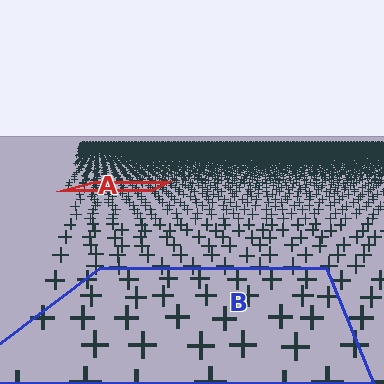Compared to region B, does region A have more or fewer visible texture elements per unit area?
Region A has more texture elements per unit area — they are packed more densely because it is farther away.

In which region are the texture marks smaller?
The texture marks are smaller in region A, because it is farther away.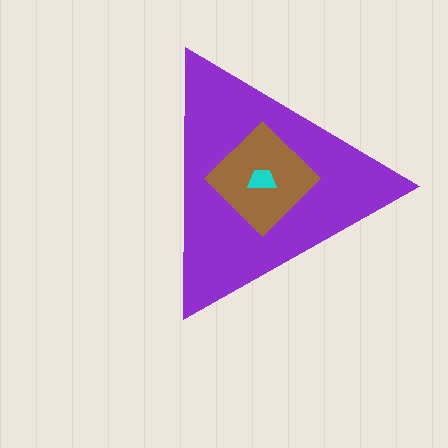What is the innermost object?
The cyan trapezoid.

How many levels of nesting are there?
3.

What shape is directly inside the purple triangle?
The brown diamond.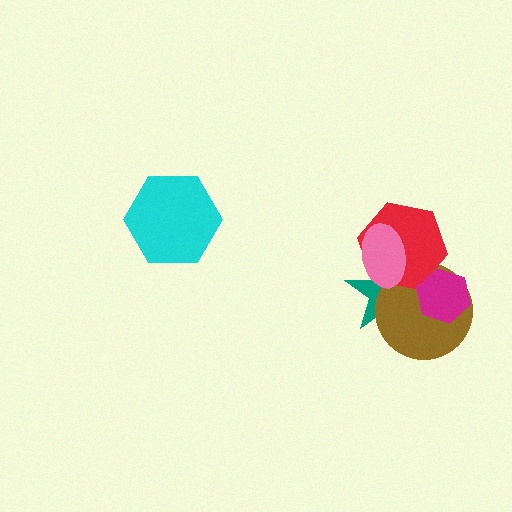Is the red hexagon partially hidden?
Yes, it is partially covered by another shape.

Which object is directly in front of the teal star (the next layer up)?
The brown circle is directly in front of the teal star.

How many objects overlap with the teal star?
4 objects overlap with the teal star.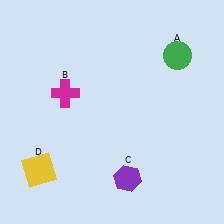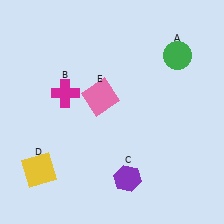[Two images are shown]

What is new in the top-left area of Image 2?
A pink square (E) was added in the top-left area of Image 2.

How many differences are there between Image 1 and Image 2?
There is 1 difference between the two images.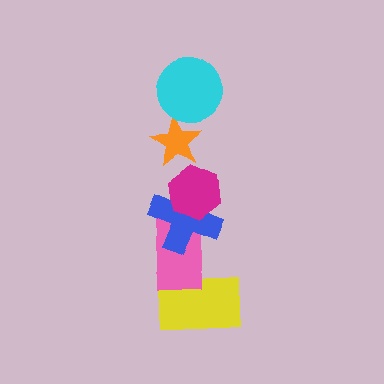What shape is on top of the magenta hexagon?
The orange star is on top of the magenta hexagon.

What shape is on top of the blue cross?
The magenta hexagon is on top of the blue cross.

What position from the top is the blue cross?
The blue cross is 4th from the top.